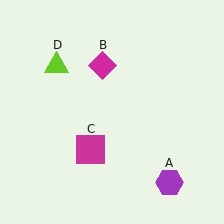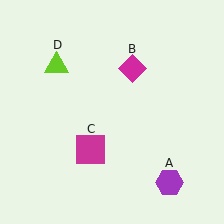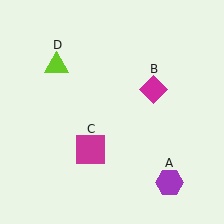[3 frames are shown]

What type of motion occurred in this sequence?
The magenta diamond (object B) rotated clockwise around the center of the scene.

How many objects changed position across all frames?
1 object changed position: magenta diamond (object B).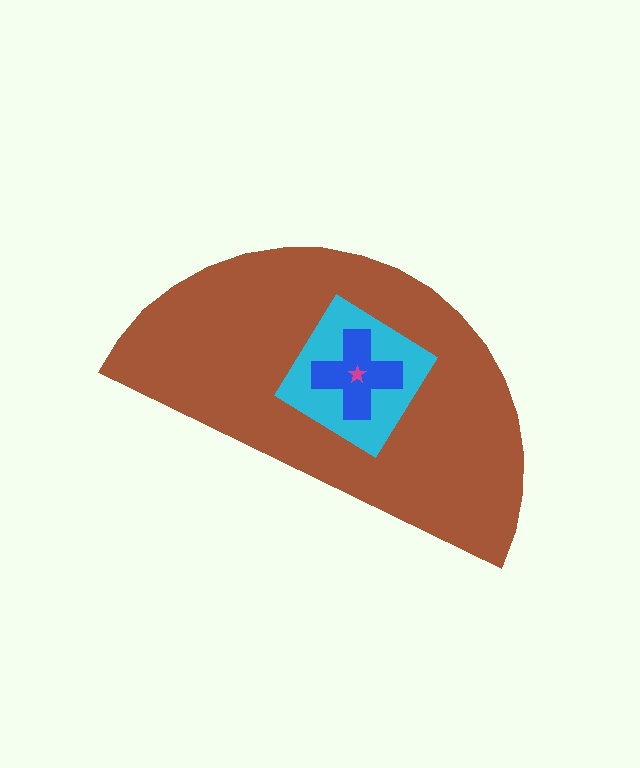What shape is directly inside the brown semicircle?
The cyan diamond.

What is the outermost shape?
The brown semicircle.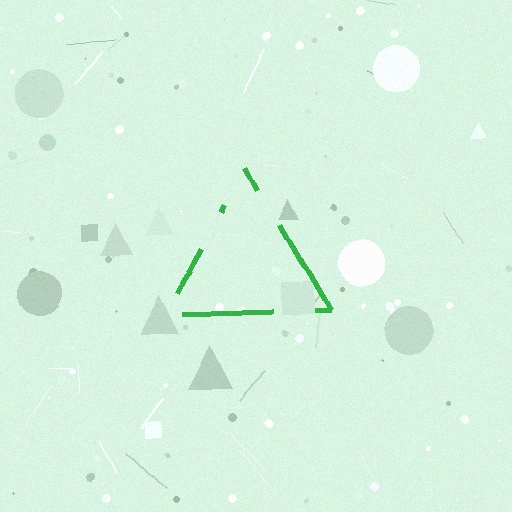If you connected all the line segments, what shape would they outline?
They would outline a triangle.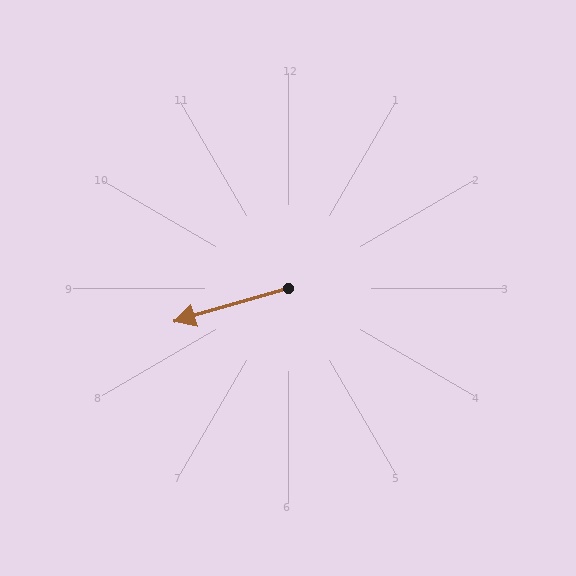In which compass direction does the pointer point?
West.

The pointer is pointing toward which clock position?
Roughly 8 o'clock.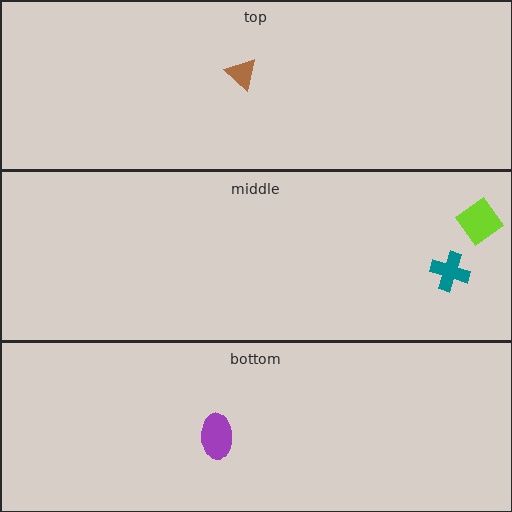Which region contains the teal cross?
The middle region.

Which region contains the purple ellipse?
The bottom region.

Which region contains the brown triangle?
The top region.